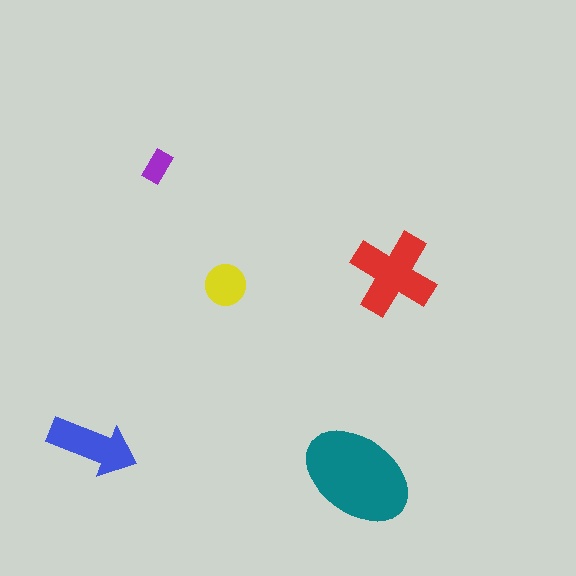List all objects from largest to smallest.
The teal ellipse, the red cross, the blue arrow, the yellow circle, the purple rectangle.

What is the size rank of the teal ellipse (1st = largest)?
1st.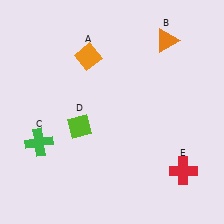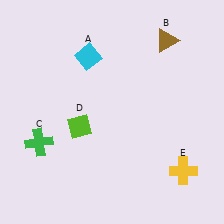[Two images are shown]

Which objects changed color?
A changed from orange to cyan. B changed from orange to brown. E changed from red to yellow.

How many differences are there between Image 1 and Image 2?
There are 3 differences between the two images.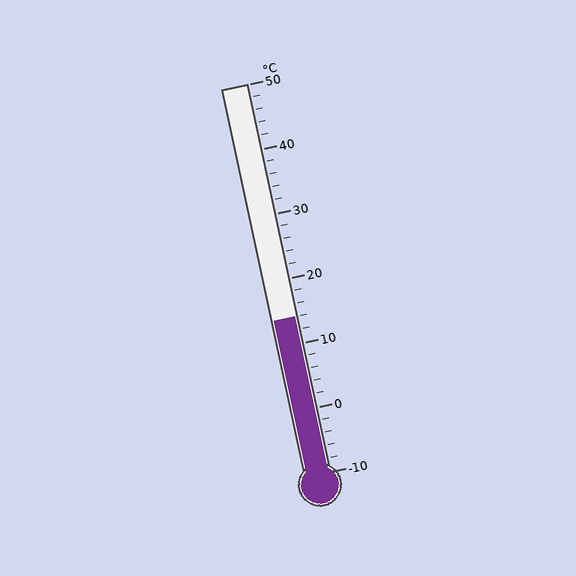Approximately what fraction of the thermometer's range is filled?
The thermometer is filled to approximately 40% of its range.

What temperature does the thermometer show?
The thermometer shows approximately 14°C.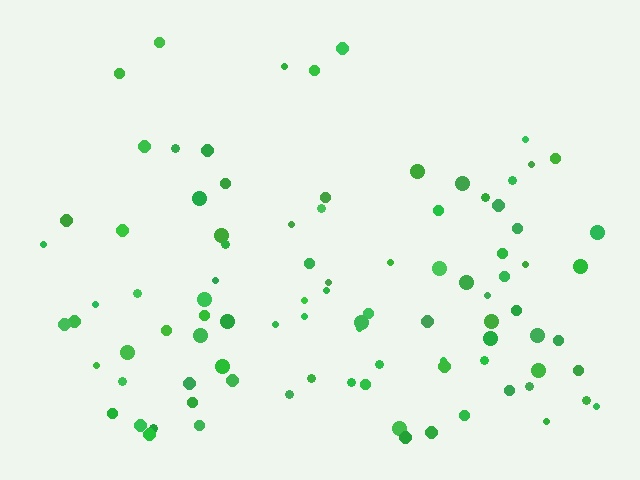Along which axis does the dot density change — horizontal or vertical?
Vertical.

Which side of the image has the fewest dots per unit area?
The top.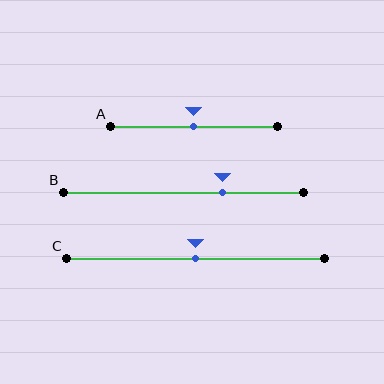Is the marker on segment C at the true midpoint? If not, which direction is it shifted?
Yes, the marker on segment C is at the true midpoint.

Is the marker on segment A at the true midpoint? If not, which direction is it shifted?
Yes, the marker on segment A is at the true midpoint.